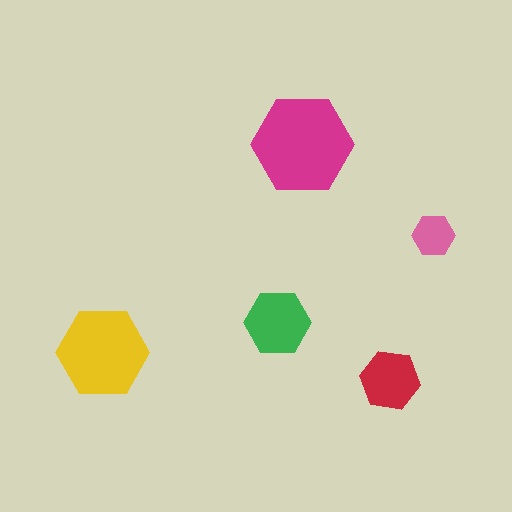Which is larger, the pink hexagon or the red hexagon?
The red one.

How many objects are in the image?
There are 5 objects in the image.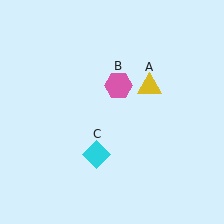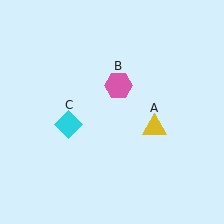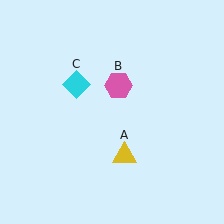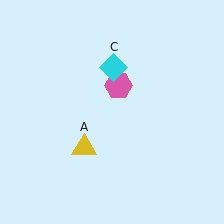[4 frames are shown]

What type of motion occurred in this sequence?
The yellow triangle (object A), cyan diamond (object C) rotated clockwise around the center of the scene.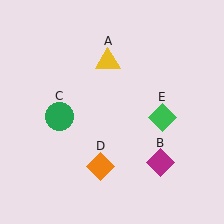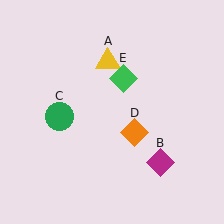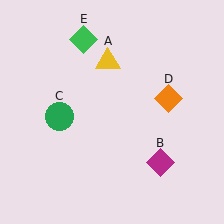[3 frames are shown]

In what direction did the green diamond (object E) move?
The green diamond (object E) moved up and to the left.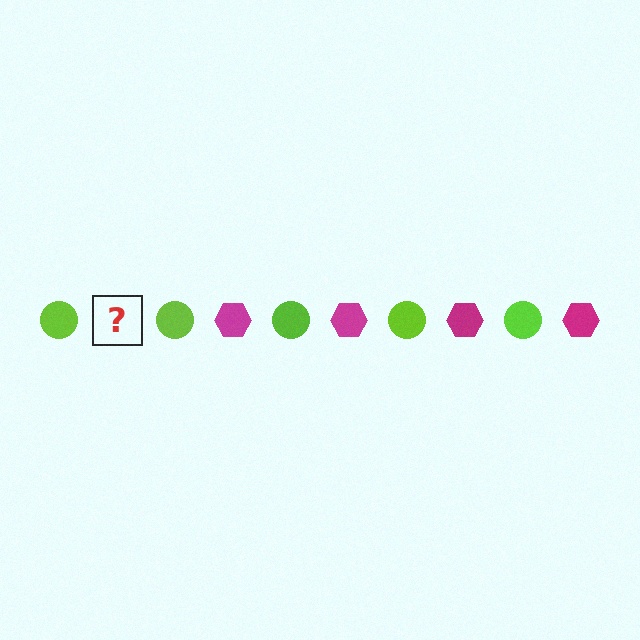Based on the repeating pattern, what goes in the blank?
The blank should be a magenta hexagon.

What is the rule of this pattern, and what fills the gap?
The rule is that the pattern alternates between lime circle and magenta hexagon. The gap should be filled with a magenta hexagon.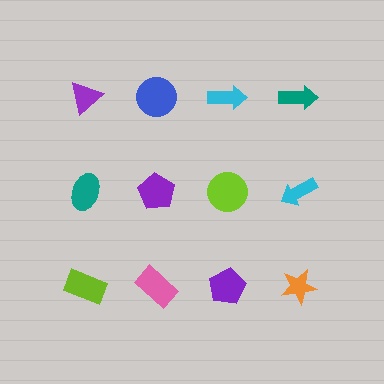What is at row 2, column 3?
A lime circle.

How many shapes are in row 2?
4 shapes.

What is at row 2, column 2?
A purple pentagon.